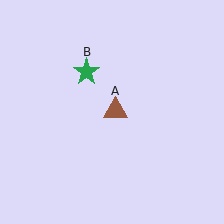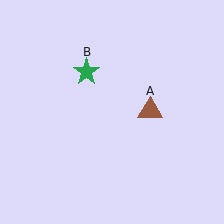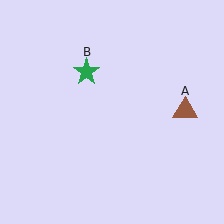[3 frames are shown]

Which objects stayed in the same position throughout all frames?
Green star (object B) remained stationary.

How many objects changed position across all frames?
1 object changed position: brown triangle (object A).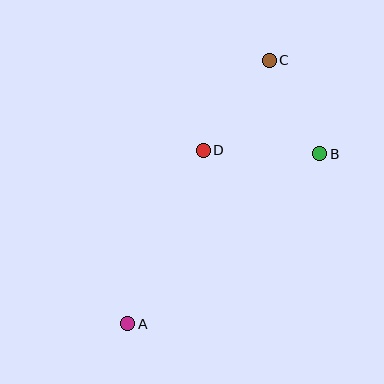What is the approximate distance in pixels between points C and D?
The distance between C and D is approximately 112 pixels.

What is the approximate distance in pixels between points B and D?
The distance between B and D is approximately 117 pixels.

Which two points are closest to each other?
Points B and C are closest to each other.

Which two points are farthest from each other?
Points A and C are farthest from each other.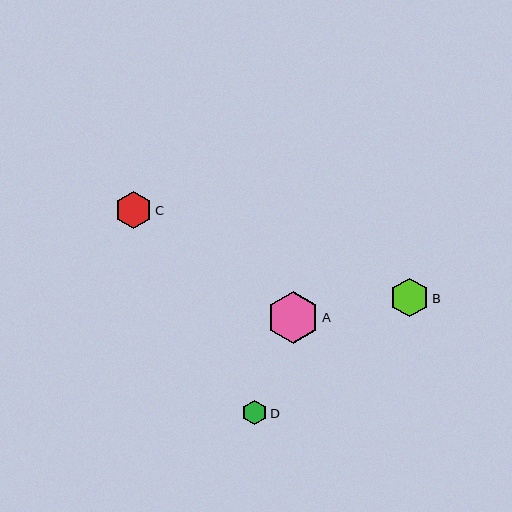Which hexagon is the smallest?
Hexagon D is the smallest with a size of approximately 24 pixels.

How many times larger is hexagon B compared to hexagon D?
Hexagon B is approximately 1.6 times the size of hexagon D.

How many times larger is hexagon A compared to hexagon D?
Hexagon A is approximately 2.1 times the size of hexagon D.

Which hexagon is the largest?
Hexagon A is the largest with a size of approximately 52 pixels.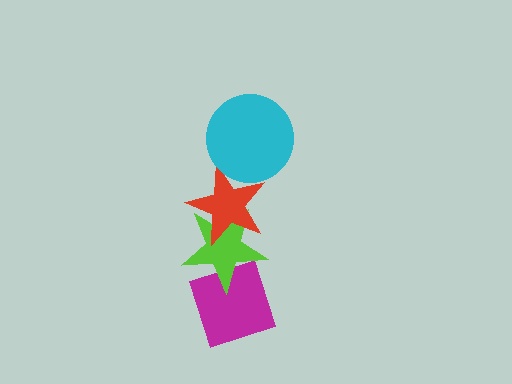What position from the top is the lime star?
The lime star is 3rd from the top.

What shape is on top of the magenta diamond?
The lime star is on top of the magenta diamond.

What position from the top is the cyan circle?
The cyan circle is 1st from the top.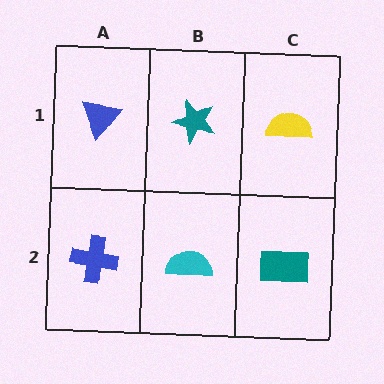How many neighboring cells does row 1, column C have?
2.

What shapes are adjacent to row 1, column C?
A teal rectangle (row 2, column C), a teal star (row 1, column B).